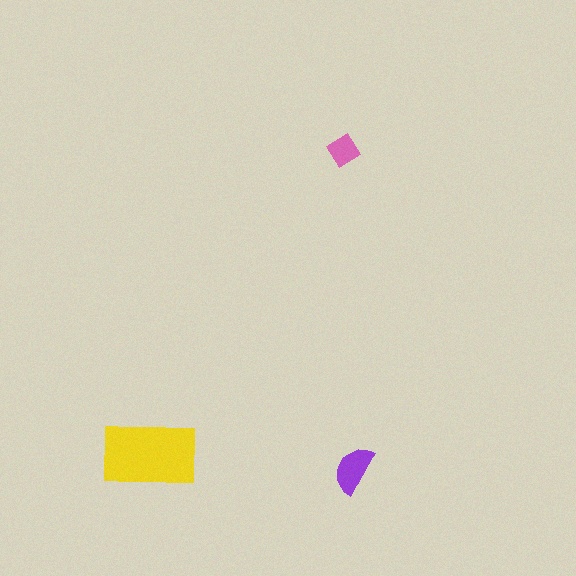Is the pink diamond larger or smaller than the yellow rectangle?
Smaller.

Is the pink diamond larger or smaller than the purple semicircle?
Smaller.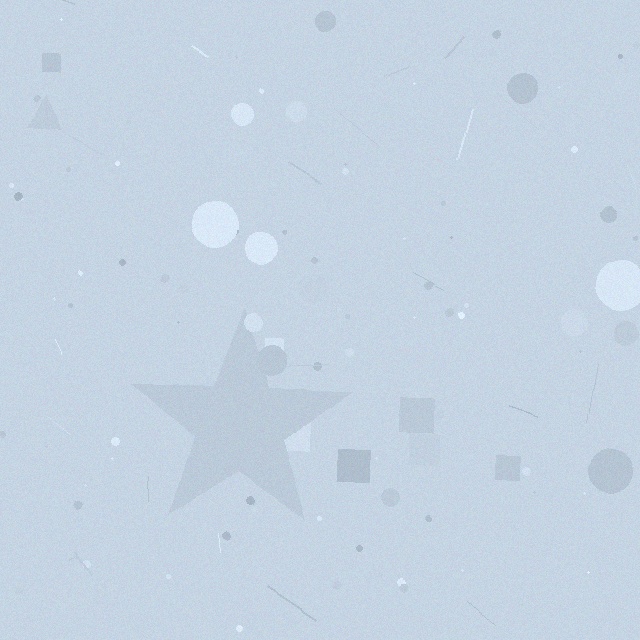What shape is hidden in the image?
A star is hidden in the image.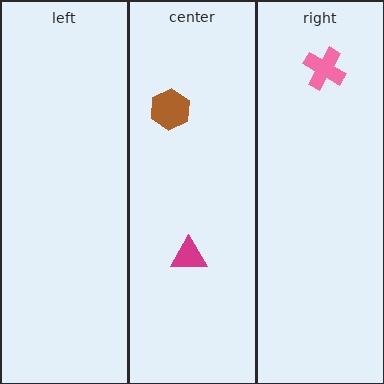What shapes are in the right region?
The pink cross.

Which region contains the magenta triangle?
The center region.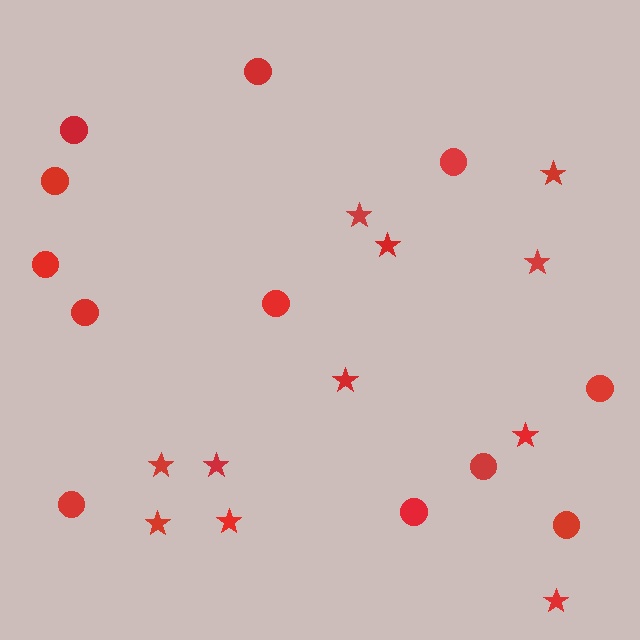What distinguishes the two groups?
There are 2 groups: one group of stars (11) and one group of circles (12).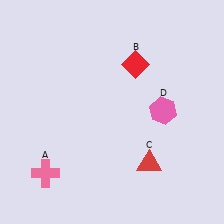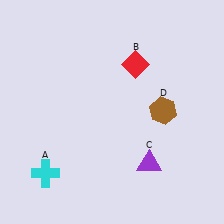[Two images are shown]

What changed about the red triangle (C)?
In Image 1, C is red. In Image 2, it changed to purple.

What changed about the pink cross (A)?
In Image 1, A is pink. In Image 2, it changed to cyan.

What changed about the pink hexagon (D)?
In Image 1, D is pink. In Image 2, it changed to brown.